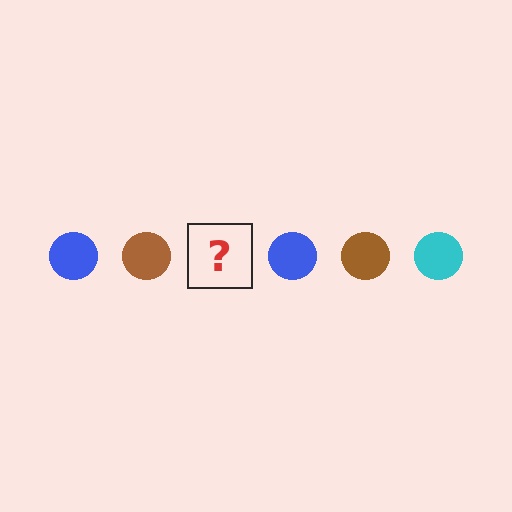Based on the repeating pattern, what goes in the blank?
The blank should be a cyan circle.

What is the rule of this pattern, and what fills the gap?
The rule is that the pattern cycles through blue, brown, cyan circles. The gap should be filled with a cyan circle.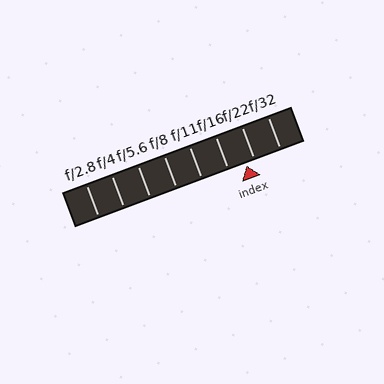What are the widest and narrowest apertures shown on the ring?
The widest aperture shown is f/2.8 and the narrowest is f/32.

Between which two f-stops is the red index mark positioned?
The index mark is between f/16 and f/22.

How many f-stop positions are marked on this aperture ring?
There are 8 f-stop positions marked.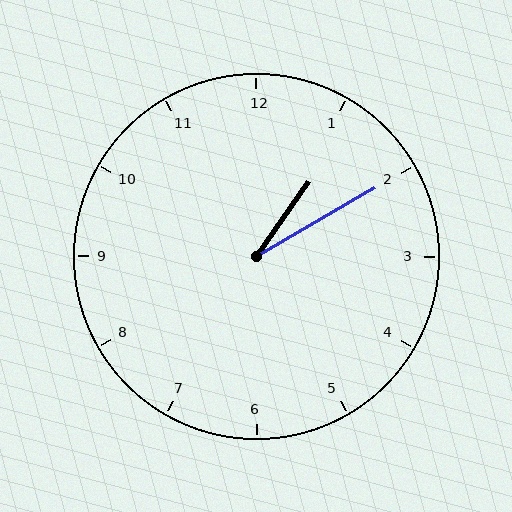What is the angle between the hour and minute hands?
Approximately 25 degrees.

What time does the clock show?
1:10.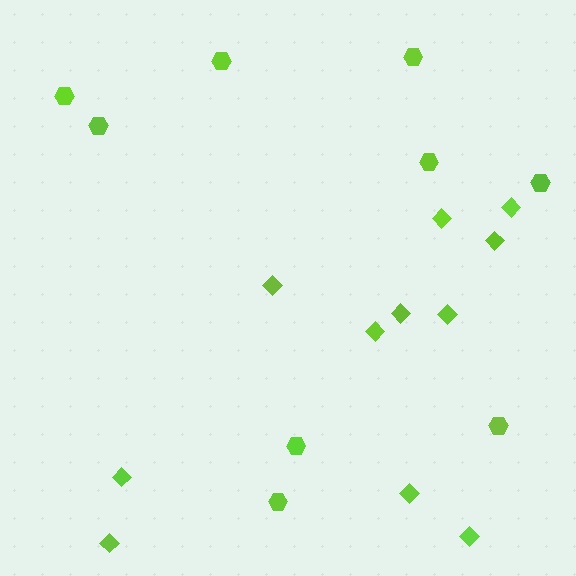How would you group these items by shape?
There are 2 groups: one group of diamonds (11) and one group of hexagons (9).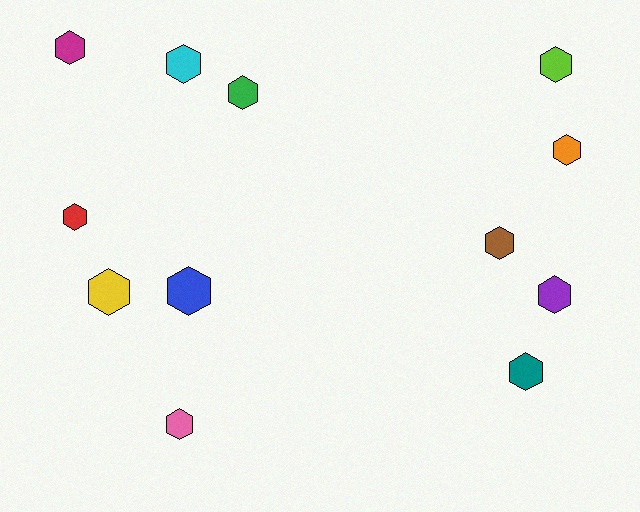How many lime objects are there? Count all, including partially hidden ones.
There is 1 lime object.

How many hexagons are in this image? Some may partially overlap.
There are 12 hexagons.